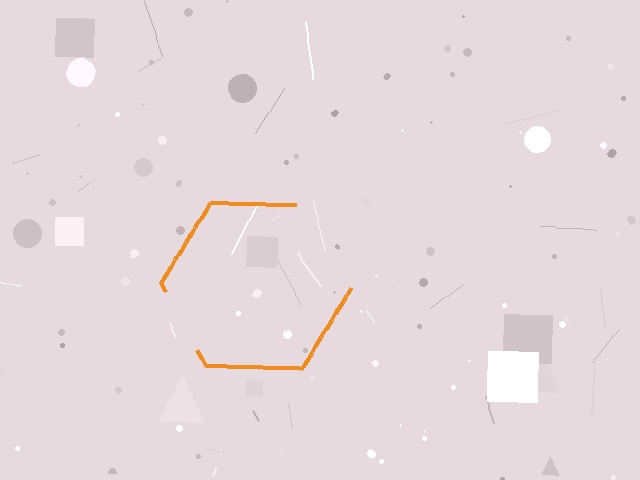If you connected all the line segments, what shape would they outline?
They would outline a hexagon.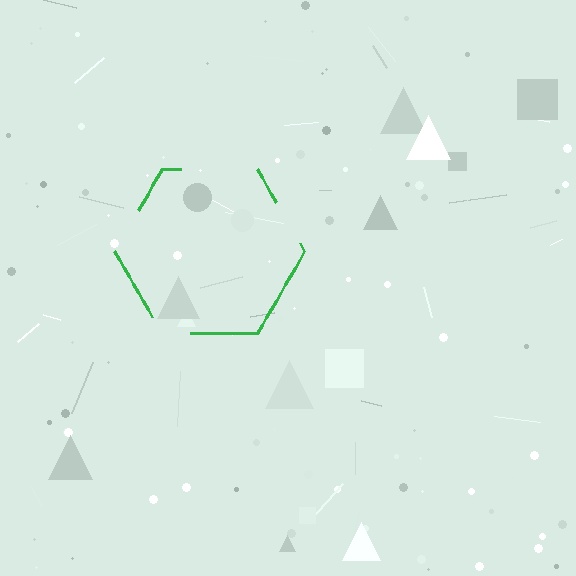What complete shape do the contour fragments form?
The contour fragments form a hexagon.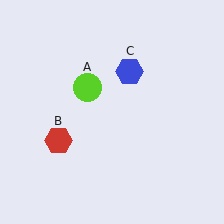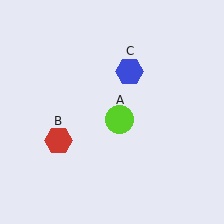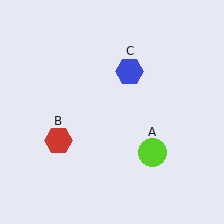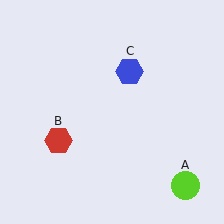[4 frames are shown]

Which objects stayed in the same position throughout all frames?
Red hexagon (object B) and blue hexagon (object C) remained stationary.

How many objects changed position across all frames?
1 object changed position: lime circle (object A).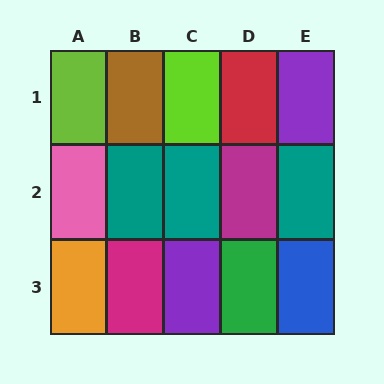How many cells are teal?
3 cells are teal.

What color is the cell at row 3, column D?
Green.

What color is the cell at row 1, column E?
Purple.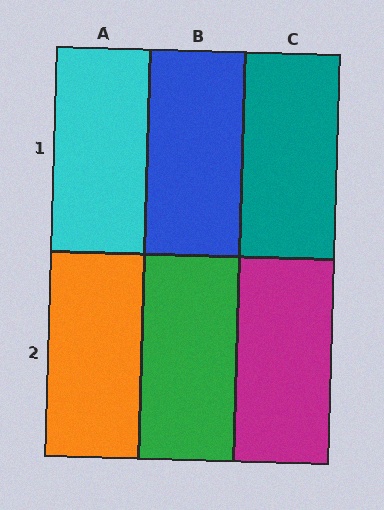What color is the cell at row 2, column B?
Green.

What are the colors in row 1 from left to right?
Cyan, blue, teal.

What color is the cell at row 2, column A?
Orange.